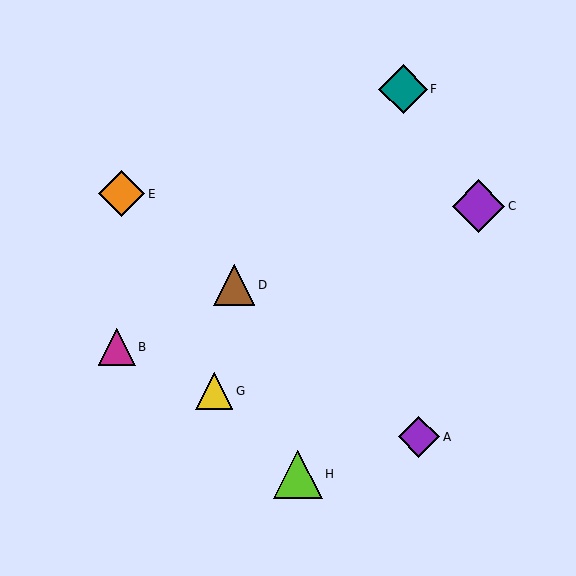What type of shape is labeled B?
Shape B is a magenta triangle.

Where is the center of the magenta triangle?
The center of the magenta triangle is at (117, 347).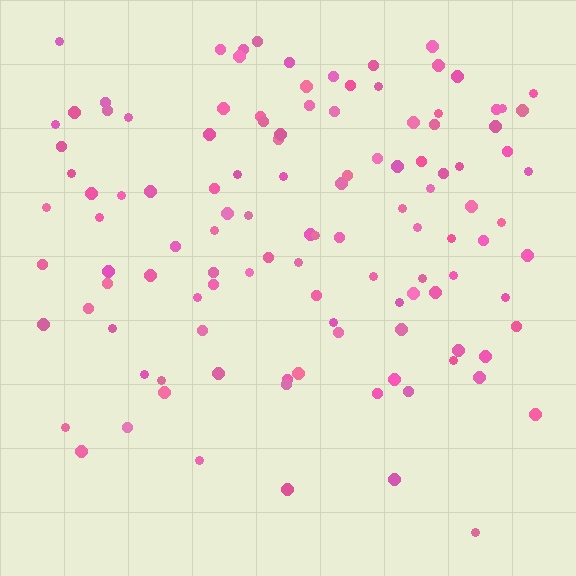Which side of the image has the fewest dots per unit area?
The bottom.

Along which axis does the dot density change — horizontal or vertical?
Vertical.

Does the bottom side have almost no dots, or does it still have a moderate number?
Still a moderate number, just noticeably fewer than the top.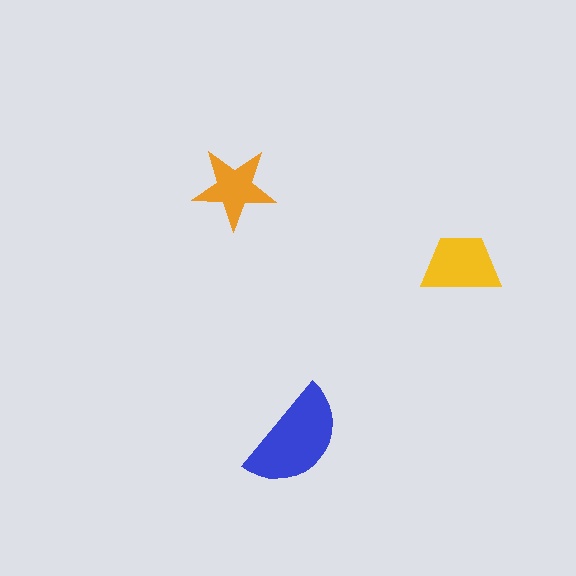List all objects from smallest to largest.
The orange star, the yellow trapezoid, the blue semicircle.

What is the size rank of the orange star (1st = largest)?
3rd.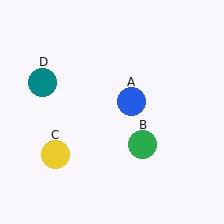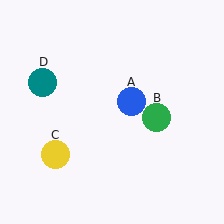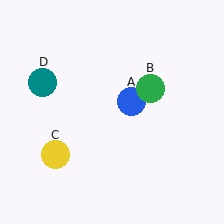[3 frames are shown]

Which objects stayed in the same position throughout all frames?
Blue circle (object A) and yellow circle (object C) and teal circle (object D) remained stationary.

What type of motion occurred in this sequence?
The green circle (object B) rotated counterclockwise around the center of the scene.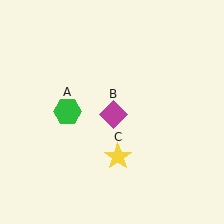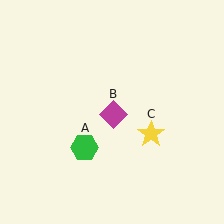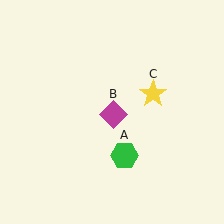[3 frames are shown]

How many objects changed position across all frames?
2 objects changed position: green hexagon (object A), yellow star (object C).